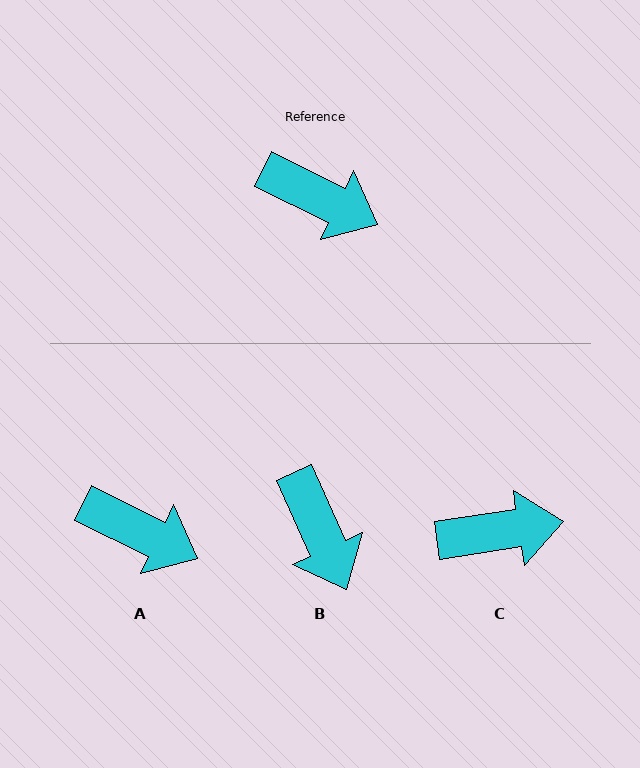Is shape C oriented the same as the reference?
No, it is off by about 35 degrees.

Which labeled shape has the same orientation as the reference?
A.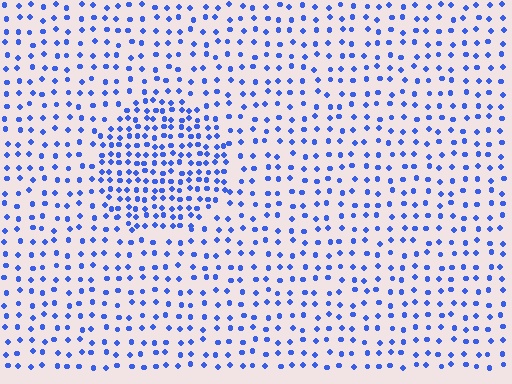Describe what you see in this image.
The image contains small blue elements arranged at two different densities. A circle-shaped region is visible where the elements are more densely packed than the surrounding area.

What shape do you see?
I see a circle.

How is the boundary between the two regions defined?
The boundary is defined by a change in element density (approximately 2.0x ratio). All elements are the same color, size, and shape.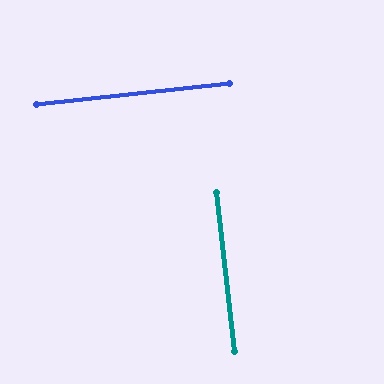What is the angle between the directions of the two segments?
Approximately 90 degrees.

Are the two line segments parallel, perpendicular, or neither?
Perpendicular — they meet at approximately 90°.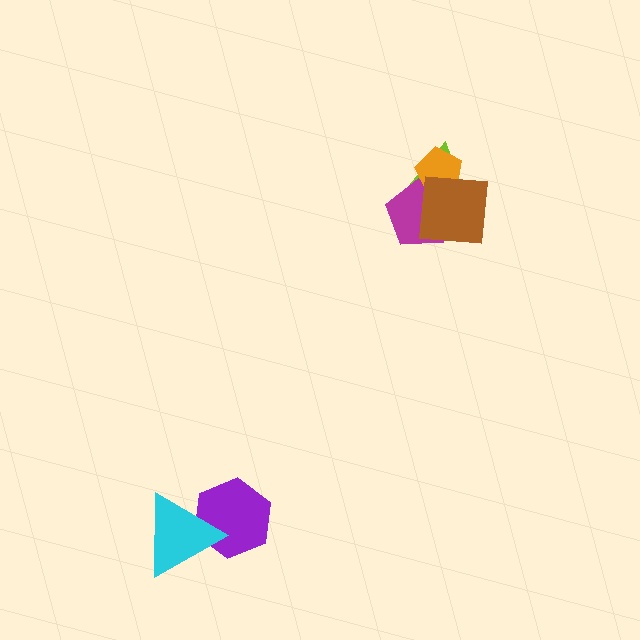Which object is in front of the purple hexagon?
The cyan triangle is in front of the purple hexagon.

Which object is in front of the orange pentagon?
The brown square is in front of the orange pentagon.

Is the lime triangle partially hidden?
Yes, it is partially covered by another shape.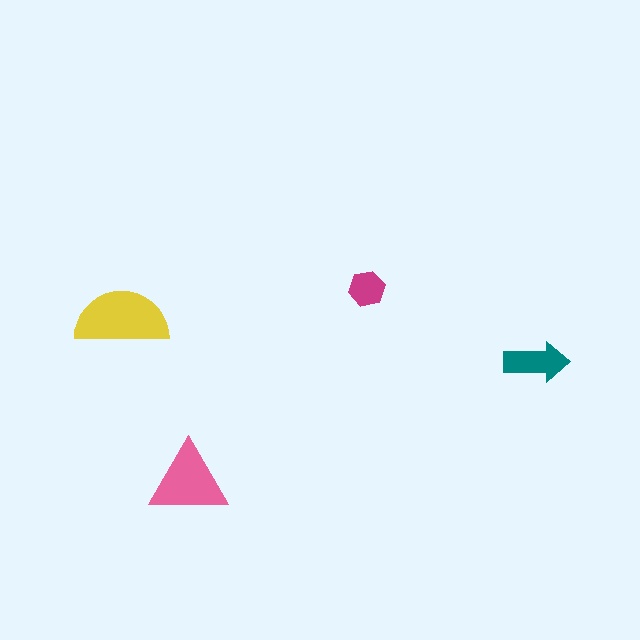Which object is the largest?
The yellow semicircle.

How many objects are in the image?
There are 4 objects in the image.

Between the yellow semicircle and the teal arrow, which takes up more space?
The yellow semicircle.